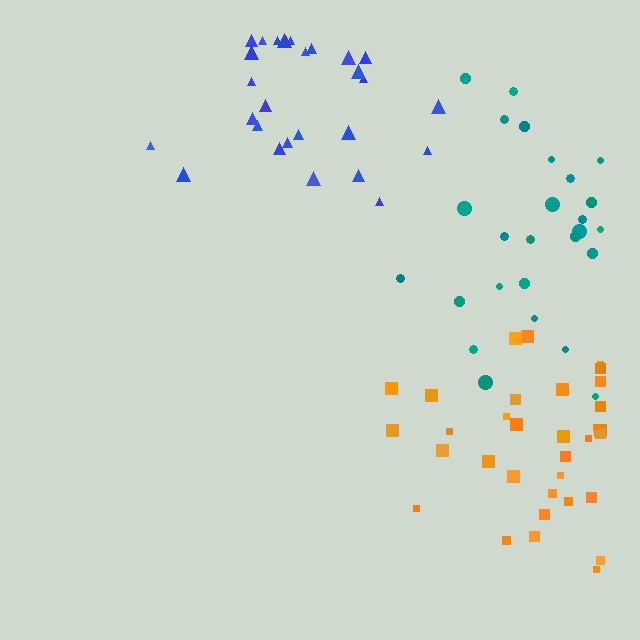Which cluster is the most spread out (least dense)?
Teal.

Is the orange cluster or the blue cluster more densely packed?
Blue.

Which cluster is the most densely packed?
Blue.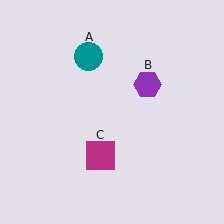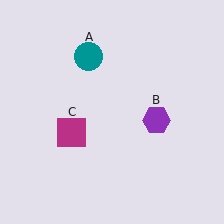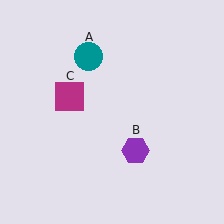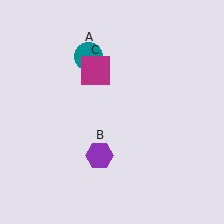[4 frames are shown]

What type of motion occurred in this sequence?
The purple hexagon (object B), magenta square (object C) rotated clockwise around the center of the scene.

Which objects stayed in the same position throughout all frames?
Teal circle (object A) remained stationary.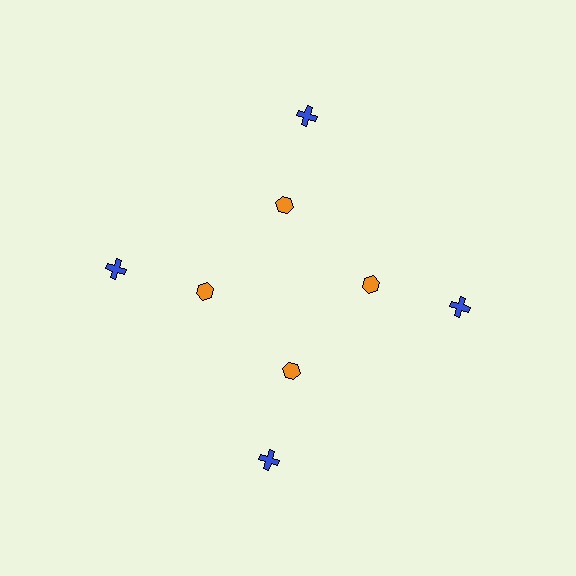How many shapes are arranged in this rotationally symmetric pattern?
There are 8 shapes, arranged in 4 groups of 2.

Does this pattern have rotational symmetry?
Yes, this pattern has 4-fold rotational symmetry. It looks the same after rotating 90 degrees around the center.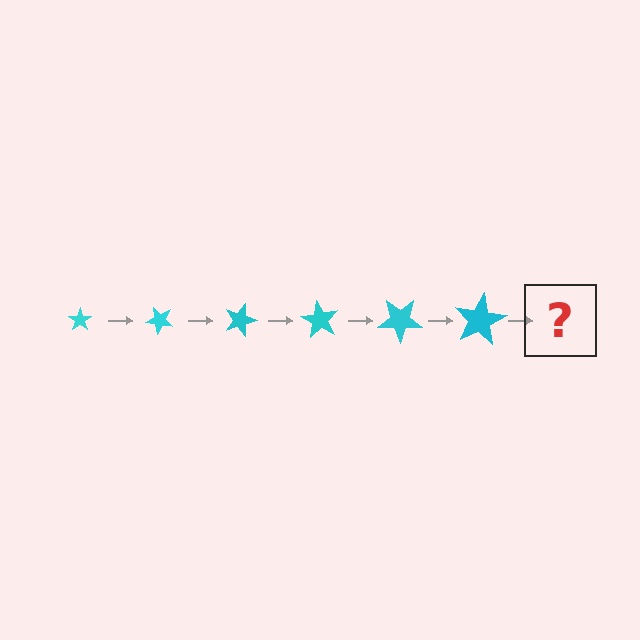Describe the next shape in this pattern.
It should be a star, larger than the previous one and rotated 270 degrees from the start.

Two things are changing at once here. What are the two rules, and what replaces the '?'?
The two rules are that the star grows larger each step and it rotates 45 degrees each step. The '?' should be a star, larger than the previous one and rotated 270 degrees from the start.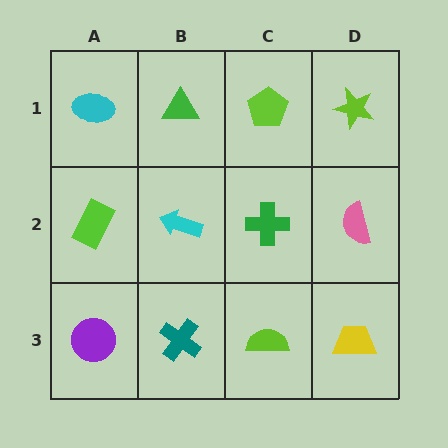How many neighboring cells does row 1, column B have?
3.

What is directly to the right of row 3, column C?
A yellow trapezoid.